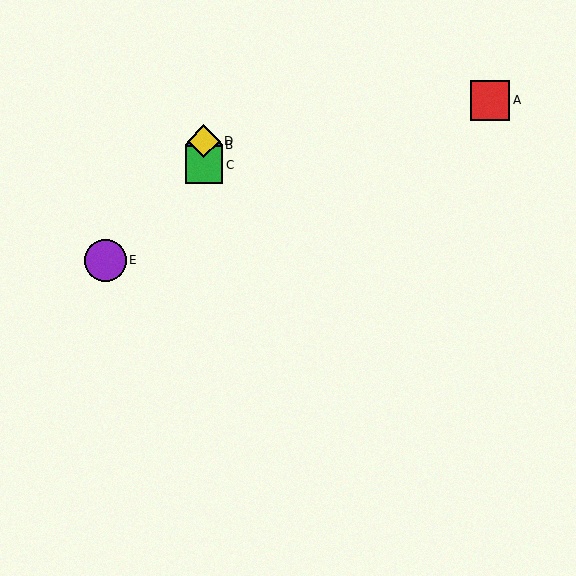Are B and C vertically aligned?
Yes, both are at x≈204.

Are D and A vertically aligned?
No, D is at x≈204 and A is at x≈490.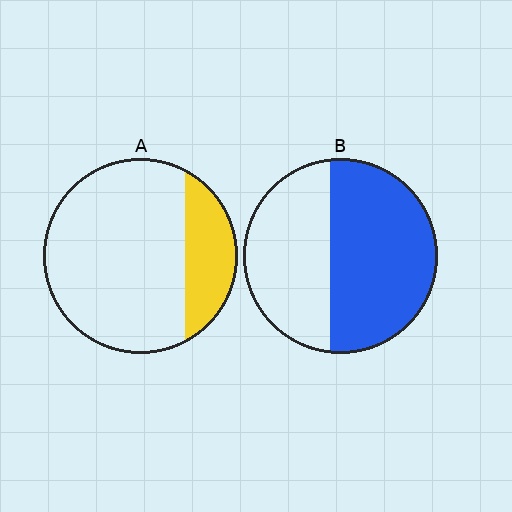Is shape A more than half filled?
No.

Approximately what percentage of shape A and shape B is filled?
A is approximately 20% and B is approximately 55%.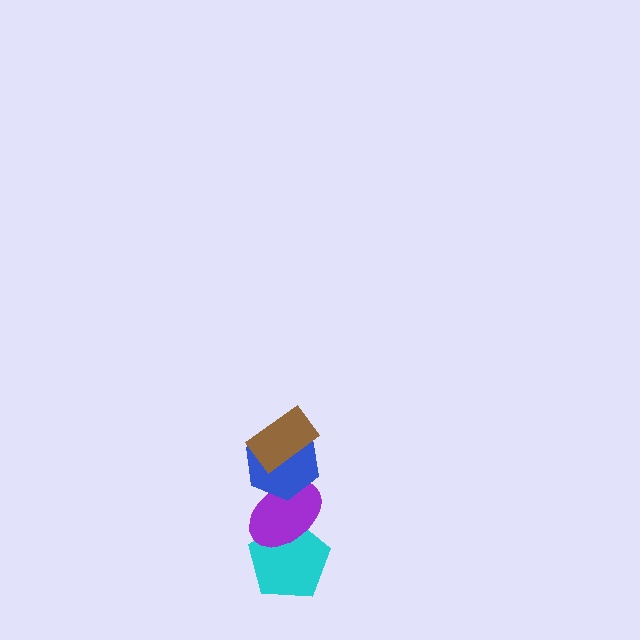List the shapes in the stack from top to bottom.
From top to bottom: the brown rectangle, the blue hexagon, the purple ellipse, the cyan pentagon.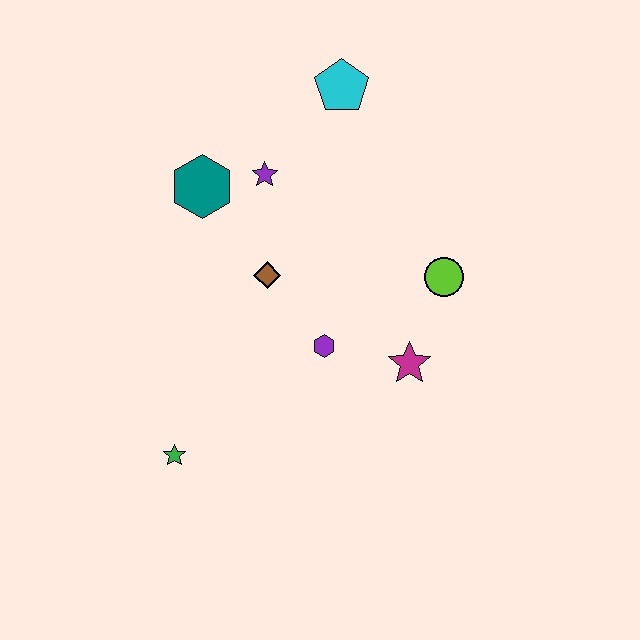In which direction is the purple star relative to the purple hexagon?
The purple star is above the purple hexagon.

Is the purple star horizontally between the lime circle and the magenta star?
No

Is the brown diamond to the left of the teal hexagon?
No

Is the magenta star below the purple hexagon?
Yes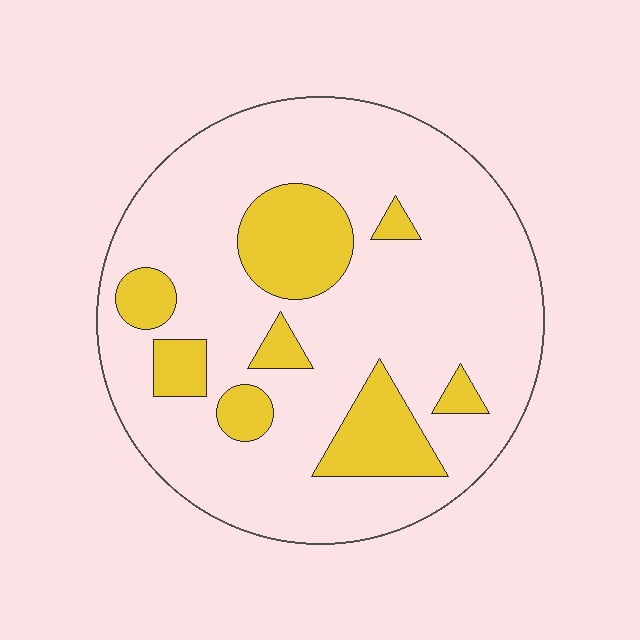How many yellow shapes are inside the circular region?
8.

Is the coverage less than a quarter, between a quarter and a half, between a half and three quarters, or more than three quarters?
Less than a quarter.